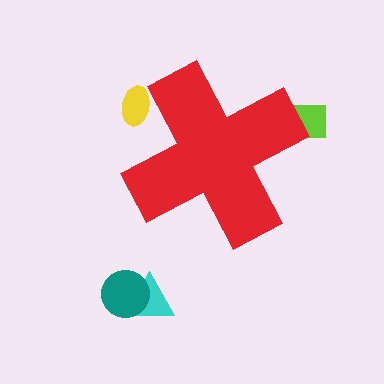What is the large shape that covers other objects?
A red cross.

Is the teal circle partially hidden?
No, the teal circle is fully visible.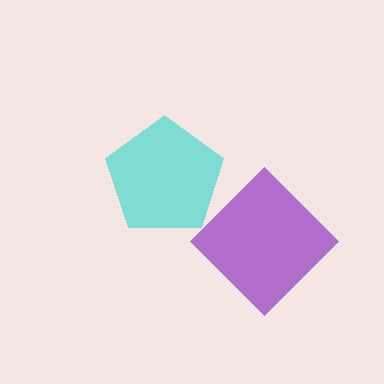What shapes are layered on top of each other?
The layered shapes are: a purple diamond, a cyan pentagon.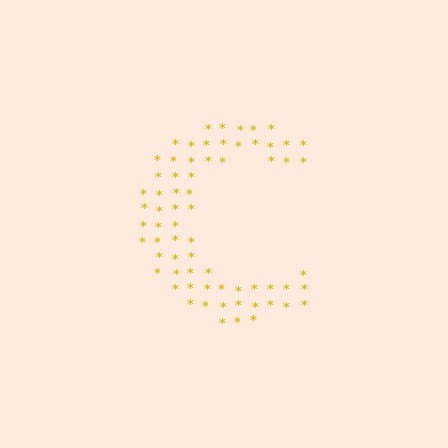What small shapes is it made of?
It is made of small asterisks.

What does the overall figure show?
The overall figure shows the letter C.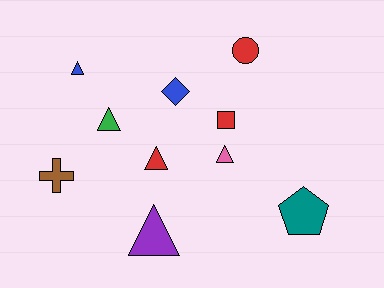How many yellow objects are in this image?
There are no yellow objects.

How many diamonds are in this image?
There is 1 diamond.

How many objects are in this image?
There are 10 objects.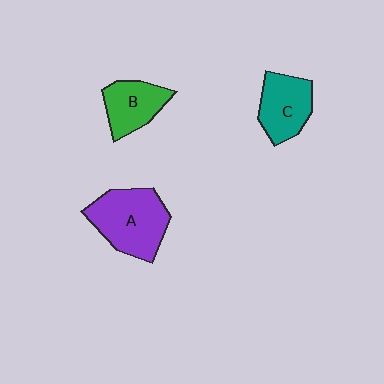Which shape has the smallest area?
Shape B (green).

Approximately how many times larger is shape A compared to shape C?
Approximately 1.4 times.